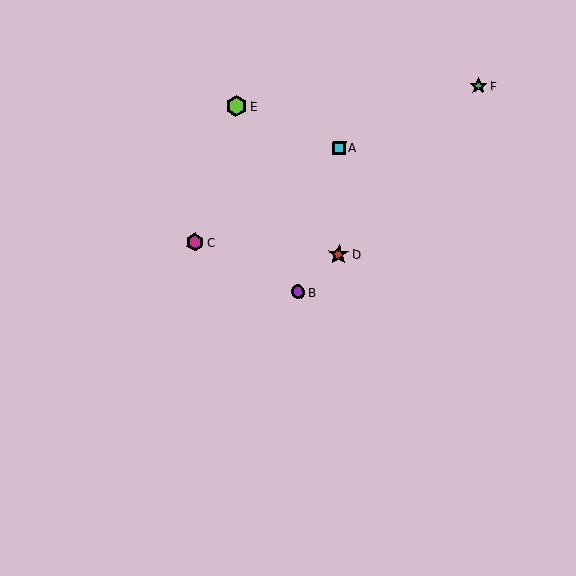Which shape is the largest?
The lime hexagon (labeled E) is the largest.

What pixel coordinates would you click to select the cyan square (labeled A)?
Click at (339, 148) to select the cyan square A.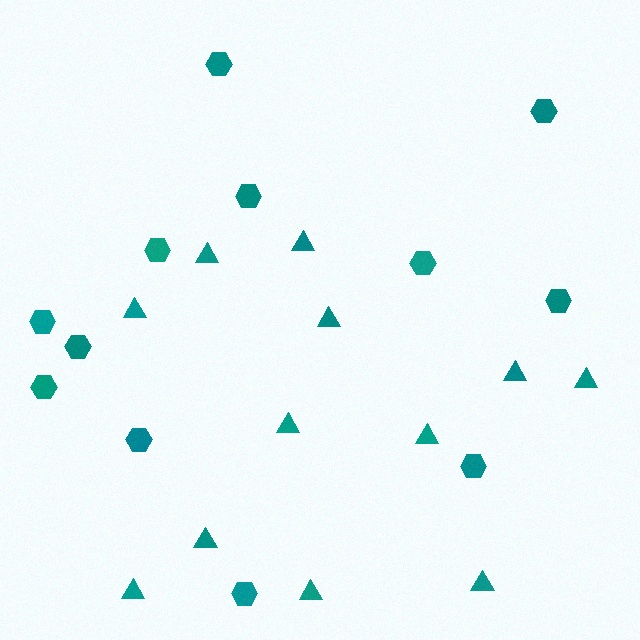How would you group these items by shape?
There are 2 groups: one group of hexagons (12) and one group of triangles (12).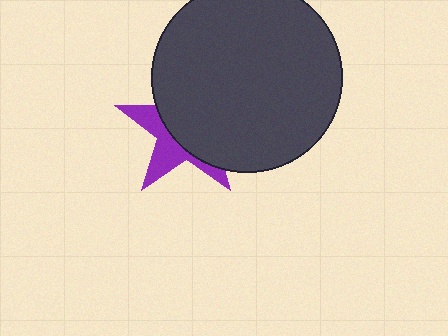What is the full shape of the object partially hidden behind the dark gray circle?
The partially hidden object is a purple star.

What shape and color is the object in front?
The object in front is a dark gray circle.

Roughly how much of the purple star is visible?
A small part of it is visible (roughly 37%).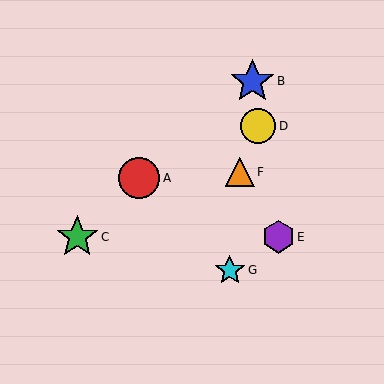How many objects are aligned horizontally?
2 objects (C, E) are aligned horizontally.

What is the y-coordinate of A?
Object A is at y≈178.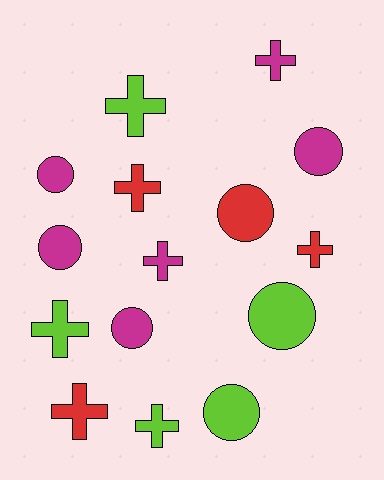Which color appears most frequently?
Magenta, with 6 objects.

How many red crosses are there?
There are 3 red crosses.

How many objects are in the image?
There are 15 objects.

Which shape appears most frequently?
Cross, with 8 objects.